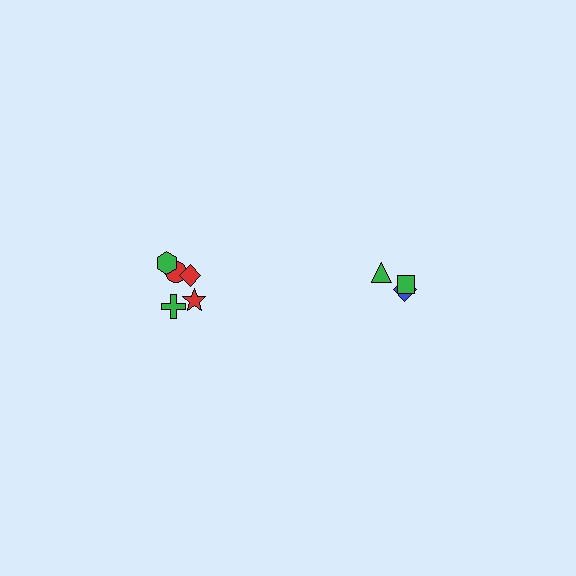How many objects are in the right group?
There are 3 objects.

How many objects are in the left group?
There are 5 objects.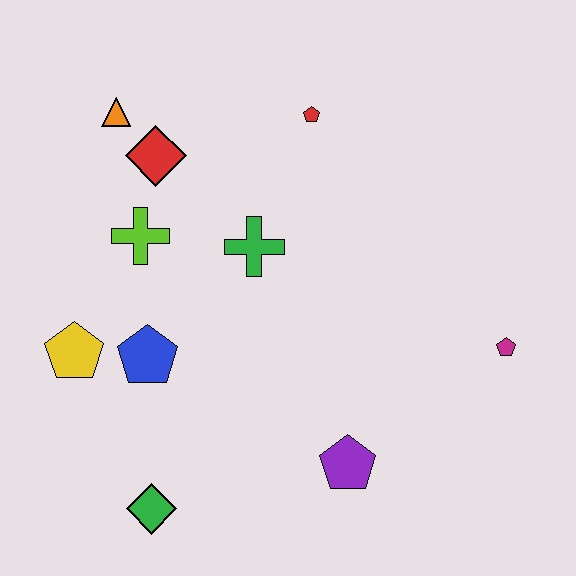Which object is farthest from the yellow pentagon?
The magenta pentagon is farthest from the yellow pentagon.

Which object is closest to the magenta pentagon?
The purple pentagon is closest to the magenta pentagon.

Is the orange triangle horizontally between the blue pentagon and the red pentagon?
No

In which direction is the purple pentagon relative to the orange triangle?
The purple pentagon is below the orange triangle.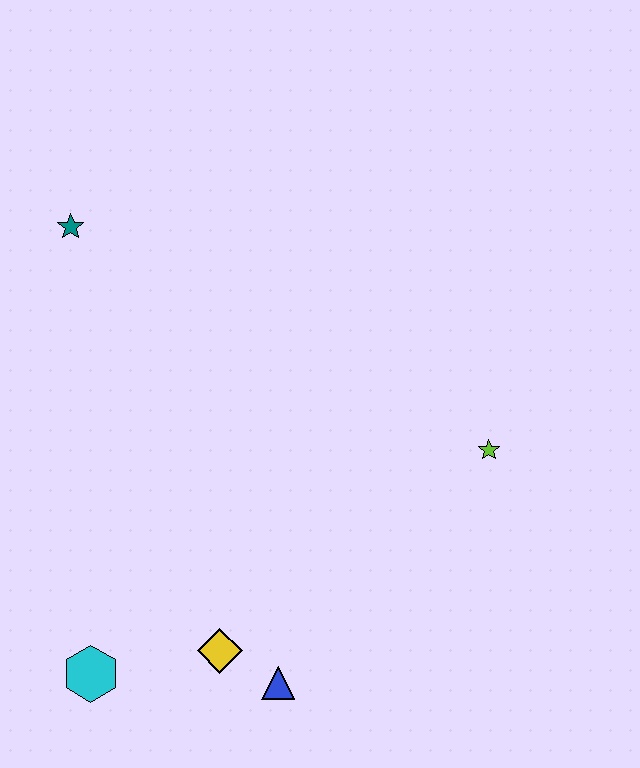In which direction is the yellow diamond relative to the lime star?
The yellow diamond is to the left of the lime star.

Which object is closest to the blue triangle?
The yellow diamond is closest to the blue triangle.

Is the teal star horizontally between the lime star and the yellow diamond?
No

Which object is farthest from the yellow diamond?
The teal star is farthest from the yellow diamond.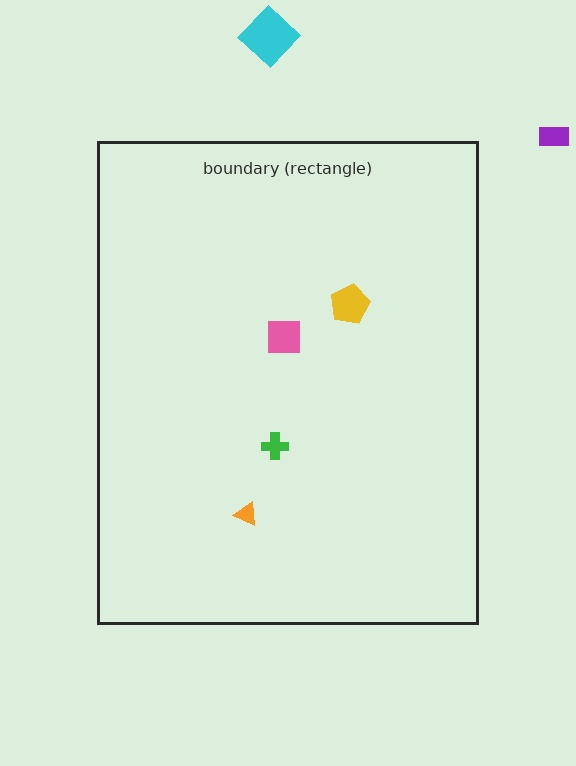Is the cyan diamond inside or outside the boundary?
Outside.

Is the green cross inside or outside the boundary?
Inside.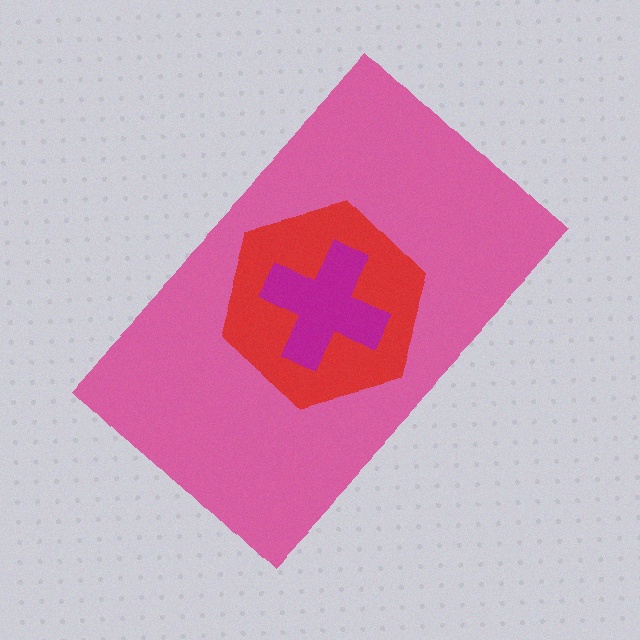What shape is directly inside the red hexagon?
The magenta cross.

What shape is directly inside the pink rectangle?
The red hexagon.